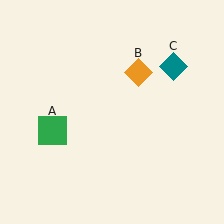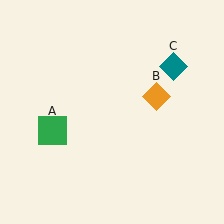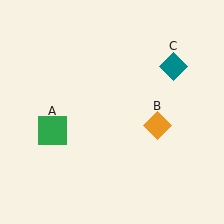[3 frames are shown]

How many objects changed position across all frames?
1 object changed position: orange diamond (object B).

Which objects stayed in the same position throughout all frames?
Green square (object A) and teal diamond (object C) remained stationary.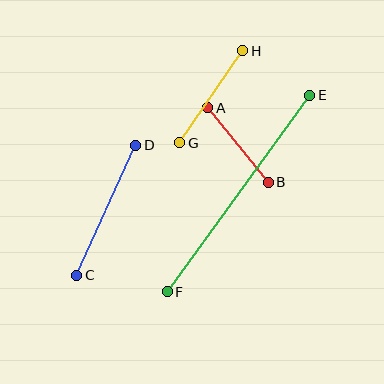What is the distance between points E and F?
The distance is approximately 243 pixels.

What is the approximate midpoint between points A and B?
The midpoint is at approximately (238, 145) pixels.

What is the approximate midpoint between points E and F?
The midpoint is at approximately (238, 193) pixels.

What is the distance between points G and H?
The distance is approximately 111 pixels.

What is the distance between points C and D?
The distance is approximately 143 pixels.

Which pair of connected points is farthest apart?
Points E and F are farthest apart.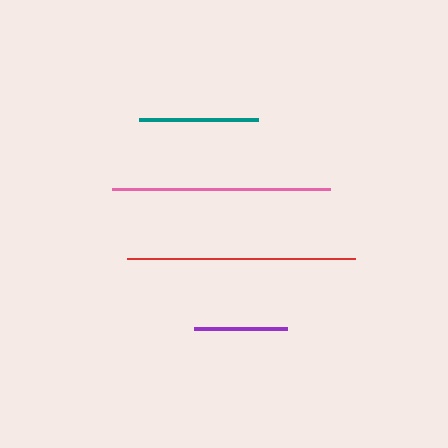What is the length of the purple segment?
The purple segment is approximately 93 pixels long.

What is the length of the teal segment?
The teal segment is approximately 119 pixels long.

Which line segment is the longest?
The red line is the longest at approximately 227 pixels.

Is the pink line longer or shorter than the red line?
The red line is longer than the pink line.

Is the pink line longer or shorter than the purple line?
The pink line is longer than the purple line.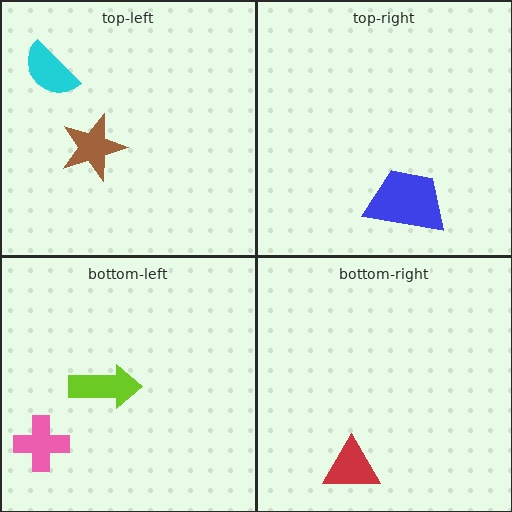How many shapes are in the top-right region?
1.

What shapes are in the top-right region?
The blue trapezoid.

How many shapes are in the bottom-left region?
2.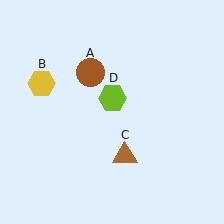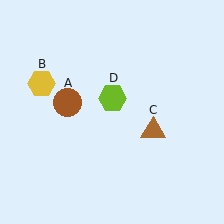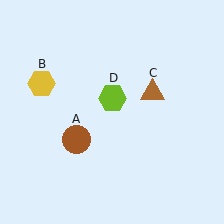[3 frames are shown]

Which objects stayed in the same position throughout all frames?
Yellow hexagon (object B) and lime hexagon (object D) remained stationary.